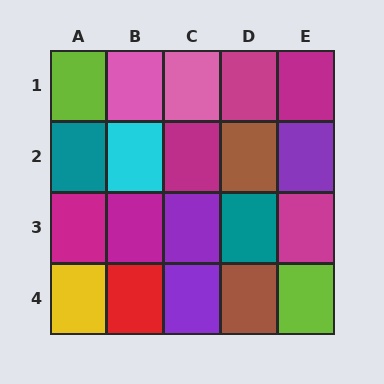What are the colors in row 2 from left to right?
Teal, cyan, magenta, brown, purple.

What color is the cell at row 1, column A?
Lime.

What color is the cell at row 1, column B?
Pink.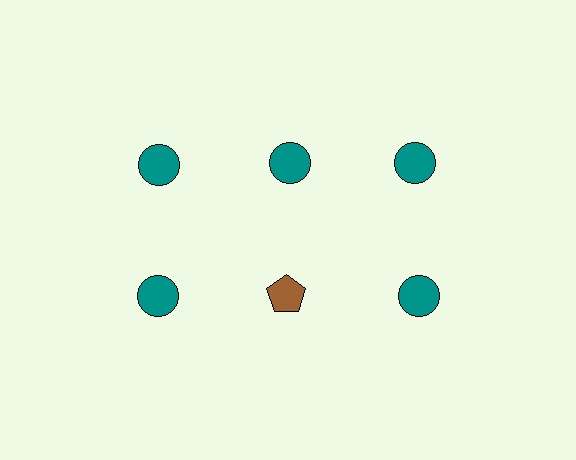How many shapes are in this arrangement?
There are 6 shapes arranged in a grid pattern.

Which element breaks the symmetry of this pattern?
The brown pentagon in the second row, second from left column breaks the symmetry. All other shapes are teal circles.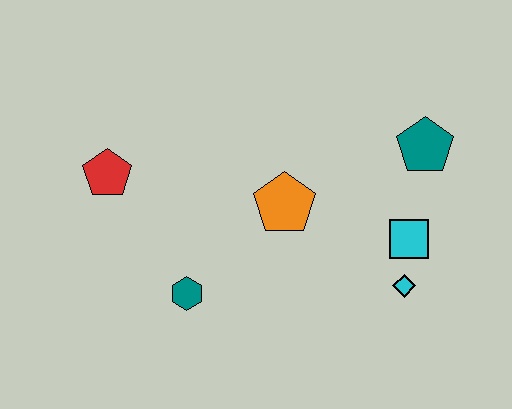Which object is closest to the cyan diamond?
The cyan square is closest to the cyan diamond.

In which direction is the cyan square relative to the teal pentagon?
The cyan square is below the teal pentagon.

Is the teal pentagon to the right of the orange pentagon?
Yes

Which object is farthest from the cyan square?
The red pentagon is farthest from the cyan square.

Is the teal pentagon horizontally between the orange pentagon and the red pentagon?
No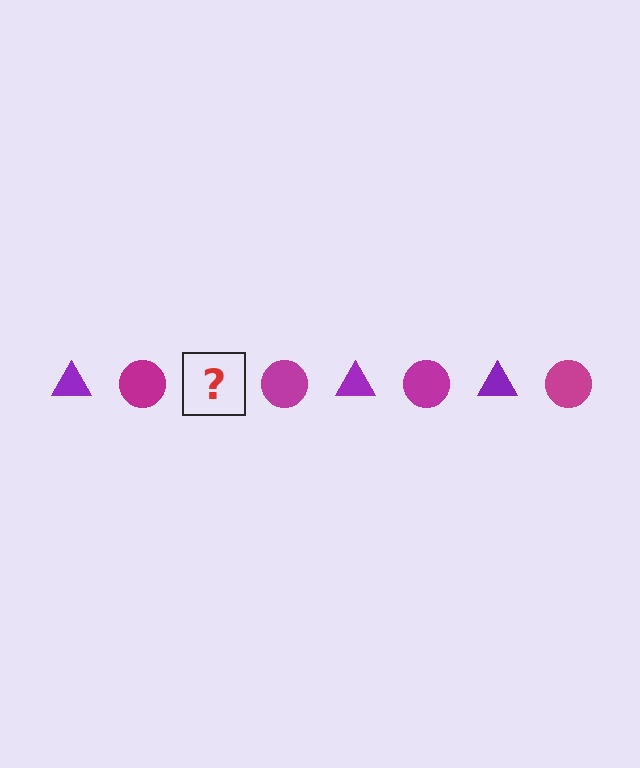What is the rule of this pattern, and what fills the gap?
The rule is that the pattern alternates between purple triangle and magenta circle. The gap should be filled with a purple triangle.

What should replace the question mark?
The question mark should be replaced with a purple triangle.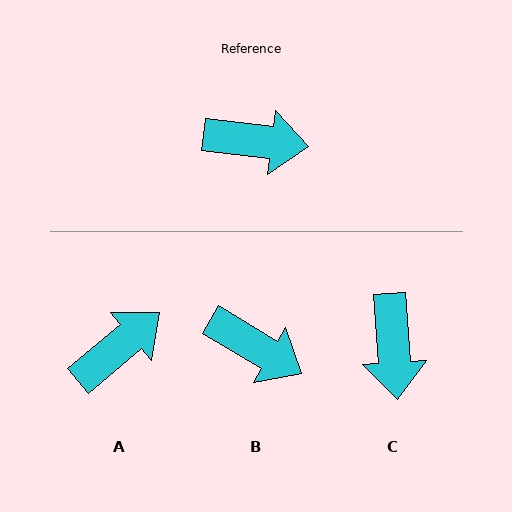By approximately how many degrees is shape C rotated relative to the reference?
Approximately 79 degrees clockwise.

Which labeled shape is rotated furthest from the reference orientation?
C, about 79 degrees away.